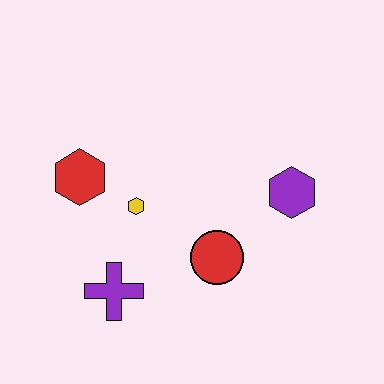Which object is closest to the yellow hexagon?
The red hexagon is closest to the yellow hexagon.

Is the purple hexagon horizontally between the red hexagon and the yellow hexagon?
No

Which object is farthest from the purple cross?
The purple hexagon is farthest from the purple cross.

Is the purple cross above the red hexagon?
No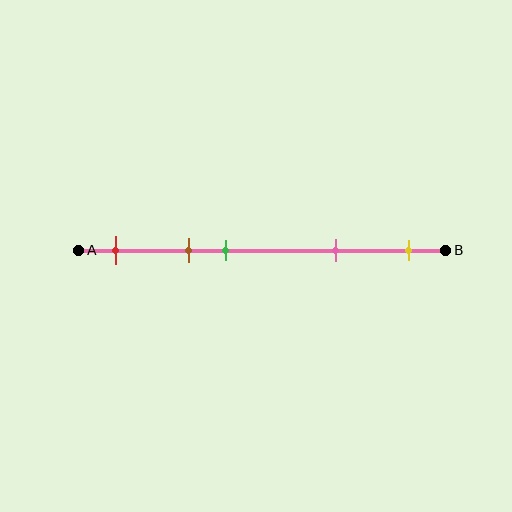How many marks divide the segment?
There are 5 marks dividing the segment.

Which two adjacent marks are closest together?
The brown and green marks are the closest adjacent pair.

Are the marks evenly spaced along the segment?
No, the marks are not evenly spaced.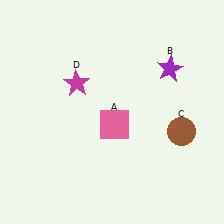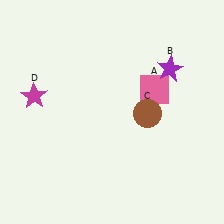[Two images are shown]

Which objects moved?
The objects that moved are: the pink square (A), the brown circle (C), the magenta star (D).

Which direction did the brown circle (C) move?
The brown circle (C) moved left.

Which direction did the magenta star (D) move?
The magenta star (D) moved left.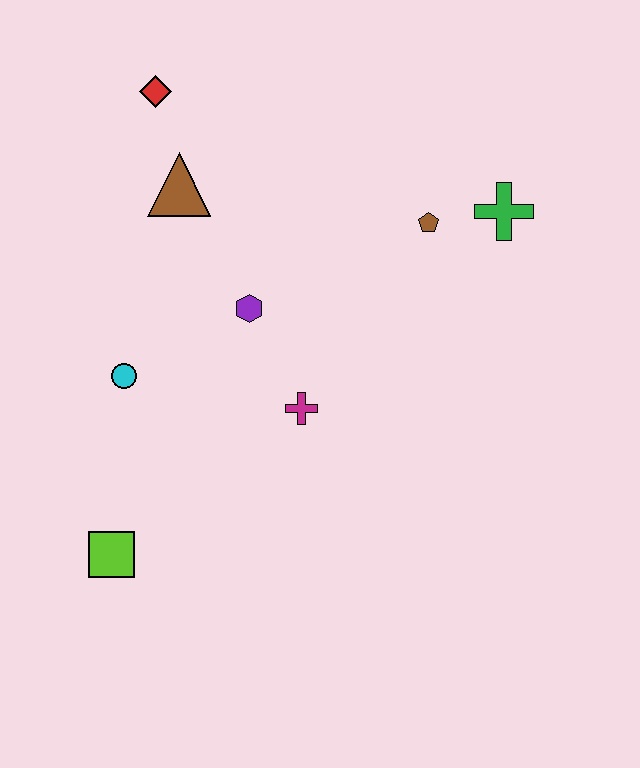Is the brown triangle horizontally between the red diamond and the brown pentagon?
Yes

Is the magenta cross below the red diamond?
Yes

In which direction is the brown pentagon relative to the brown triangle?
The brown pentagon is to the right of the brown triangle.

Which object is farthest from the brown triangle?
The lime square is farthest from the brown triangle.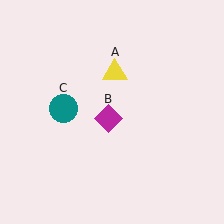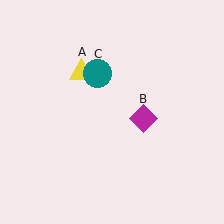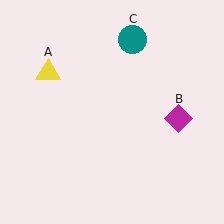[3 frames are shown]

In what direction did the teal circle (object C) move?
The teal circle (object C) moved up and to the right.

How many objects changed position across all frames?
3 objects changed position: yellow triangle (object A), magenta diamond (object B), teal circle (object C).